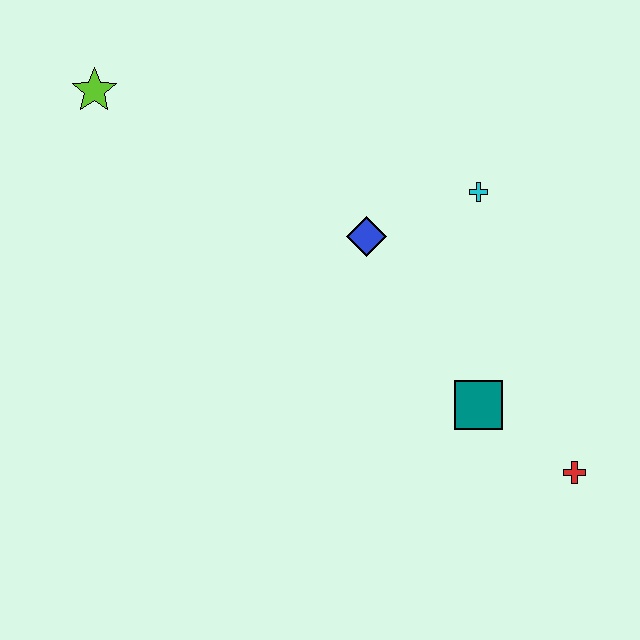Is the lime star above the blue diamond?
Yes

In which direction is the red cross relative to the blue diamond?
The red cross is below the blue diamond.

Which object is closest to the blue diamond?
The cyan cross is closest to the blue diamond.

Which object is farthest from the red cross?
The lime star is farthest from the red cross.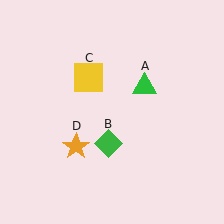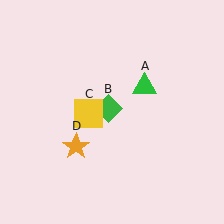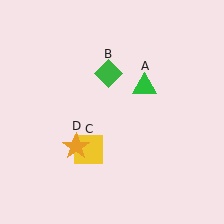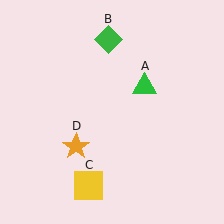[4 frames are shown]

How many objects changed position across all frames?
2 objects changed position: green diamond (object B), yellow square (object C).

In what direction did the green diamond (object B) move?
The green diamond (object B) moved up.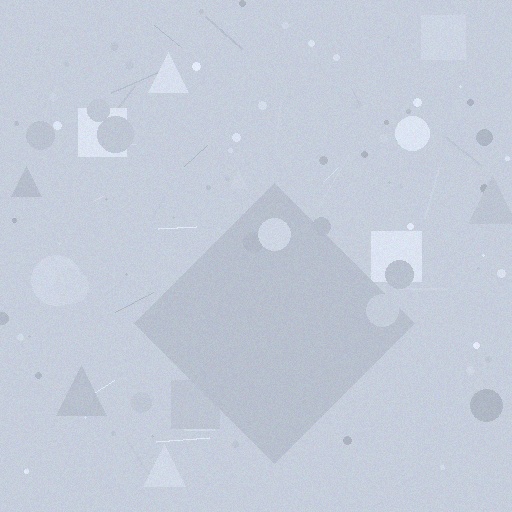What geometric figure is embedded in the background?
A diamond is embedded in the background.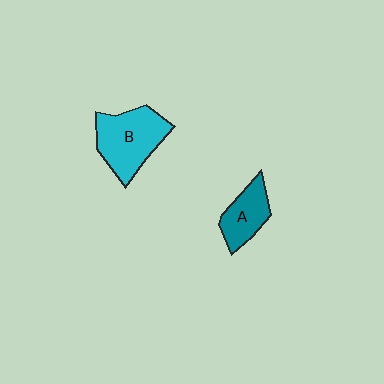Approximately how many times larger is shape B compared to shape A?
Approximately 1.6 times.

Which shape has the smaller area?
Shape A (teal).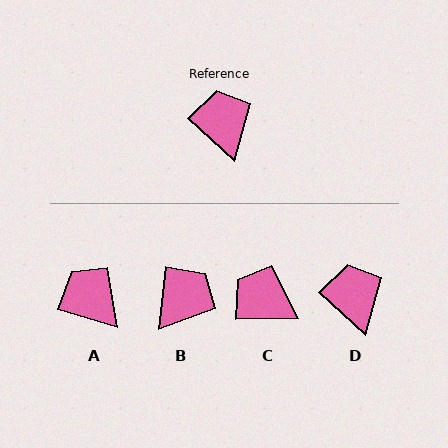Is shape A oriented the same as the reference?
No, it is off by about 25 degrees.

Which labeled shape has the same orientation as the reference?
D.